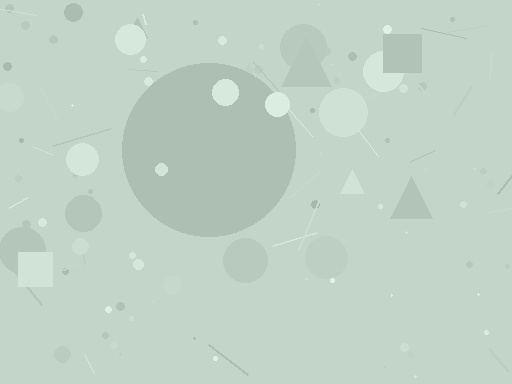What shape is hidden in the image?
A circle is hidden in the image.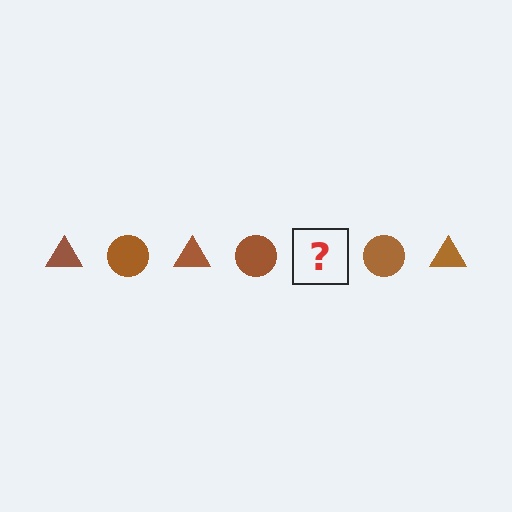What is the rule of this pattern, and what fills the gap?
The rule is that the pattern cycles through triangle, circle shapes in brown. The gap should be filled with a brown triangle.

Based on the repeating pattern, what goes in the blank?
The blank should be a brown triangle.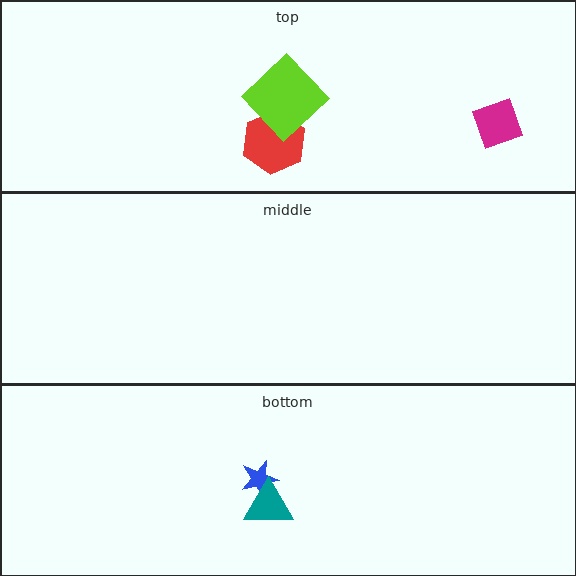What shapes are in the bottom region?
The blue star, the teal triangle.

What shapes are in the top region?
The red hexagon, the magenta diamond, the lime diamond.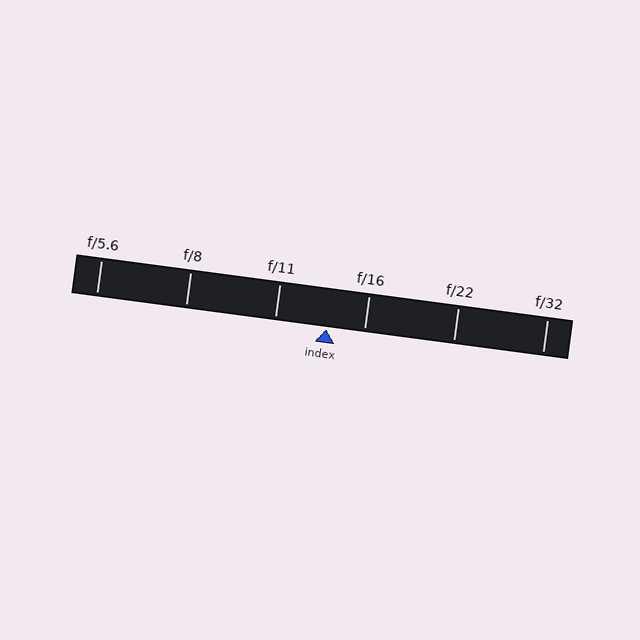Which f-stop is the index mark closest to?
The index mark is closest to f/16.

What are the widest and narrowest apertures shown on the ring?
The widest aperture shown is f/5.6 and the narrowest is f/32.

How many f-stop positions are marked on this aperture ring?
There are 6 f-stop positions marked.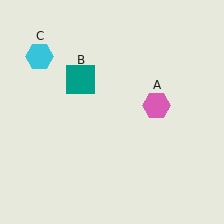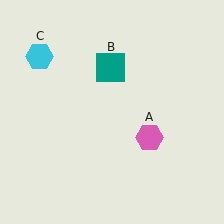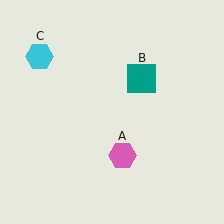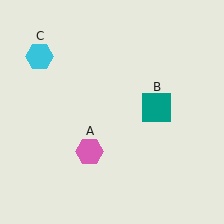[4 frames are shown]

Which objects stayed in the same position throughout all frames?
Cyan hexagon (object C) remained stationary.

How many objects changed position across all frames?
2 objects changed position: pink hexagon (object A), teal square (object B).